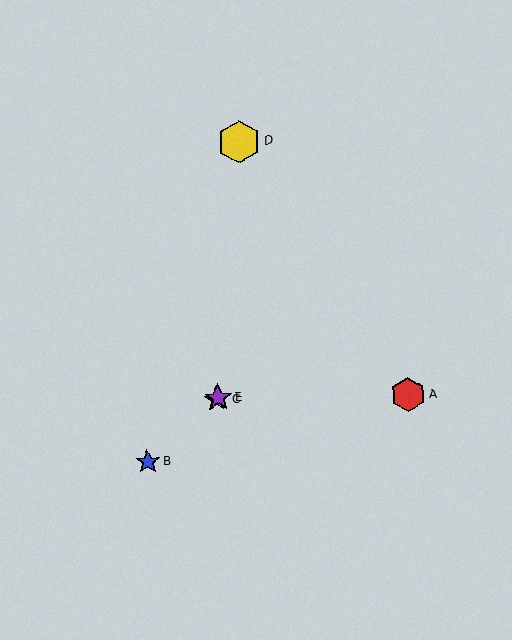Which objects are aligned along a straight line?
Objects B, C, E are aligned along a straight line.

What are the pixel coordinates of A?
Object A is at (408, 394).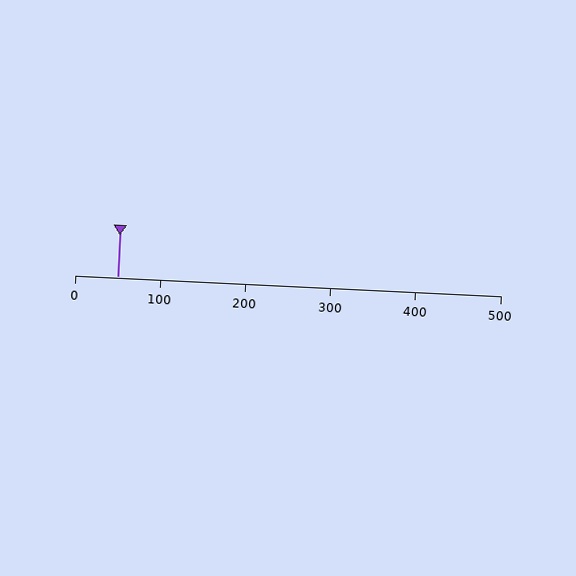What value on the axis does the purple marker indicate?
The marker indicates approximately 50.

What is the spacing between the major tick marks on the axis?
The major ticks are spaced 100 apart.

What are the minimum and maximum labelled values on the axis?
The axis runs from 0 to 500.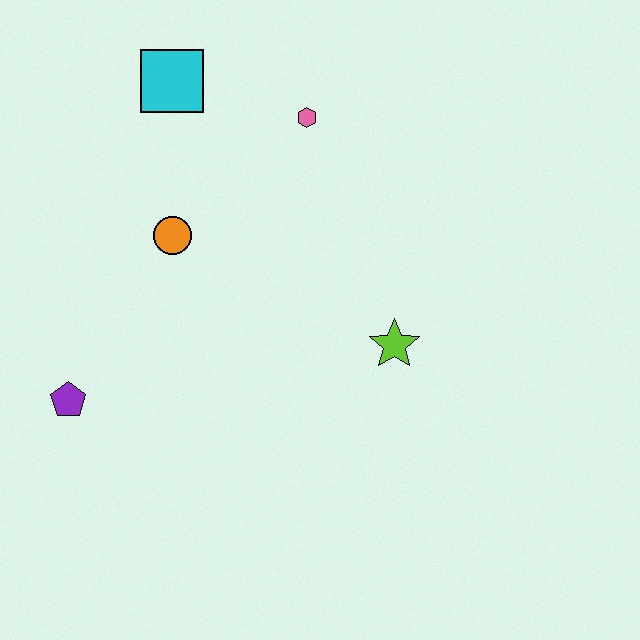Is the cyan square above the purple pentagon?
Yes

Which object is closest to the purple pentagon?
The orange circle is closest to the purple pentagon.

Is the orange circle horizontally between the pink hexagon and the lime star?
No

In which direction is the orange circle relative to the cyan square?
The orange circle is below the cyan square.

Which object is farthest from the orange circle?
The lime star is farthest from the orange circle.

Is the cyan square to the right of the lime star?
No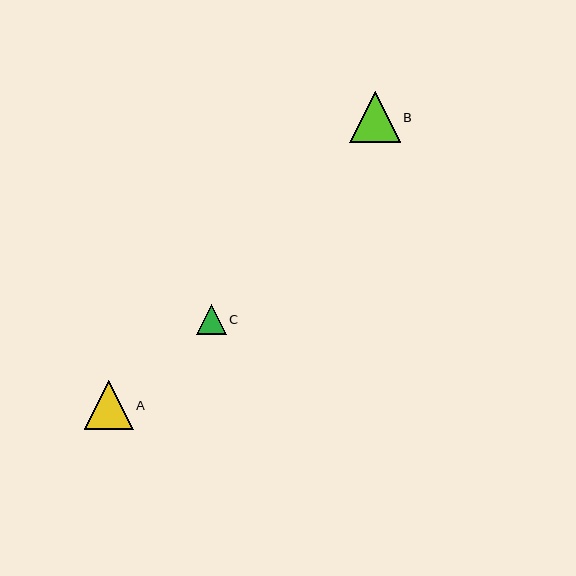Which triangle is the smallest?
Triangle C is the smallest with a size of approximately 30 pixels.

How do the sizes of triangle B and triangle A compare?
Triangle B and triangle A are approximately the same size.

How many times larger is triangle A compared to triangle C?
Triangle A is approximately 1.6 times the size of triangle C.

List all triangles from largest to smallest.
From largest to smallest: B, A, C.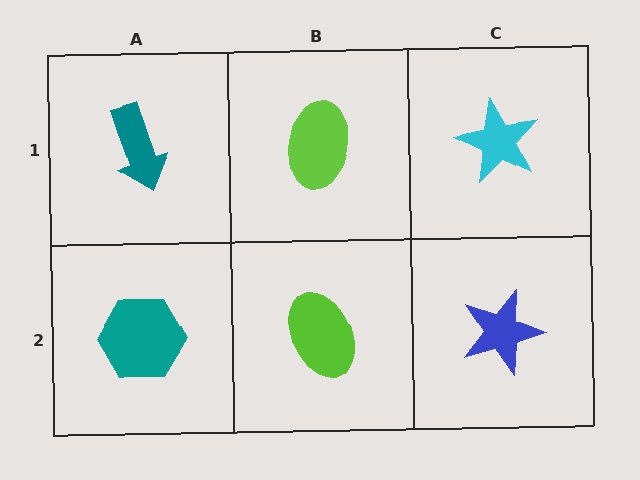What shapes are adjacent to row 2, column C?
A cyan star (row 1, column C), a lime ellipse (row 2, column B).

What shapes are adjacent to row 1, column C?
A blue star (row 2, column C), a lime ellipse (row 1, column B).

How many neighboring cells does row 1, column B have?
3.